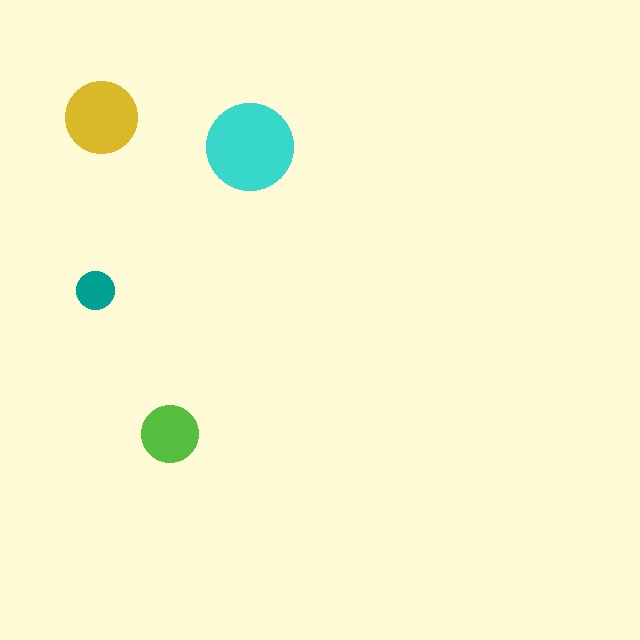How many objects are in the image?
There are 4 objects in the image.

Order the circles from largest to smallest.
the cyan one, the yellow one, the lime one, the teal one.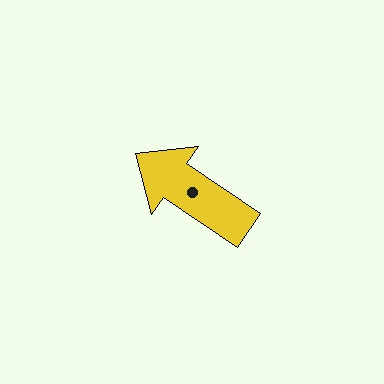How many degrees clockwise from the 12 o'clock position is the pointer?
Approximately 304 degrees.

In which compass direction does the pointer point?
Northwest.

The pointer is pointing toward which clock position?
Roughly 10 o'clock.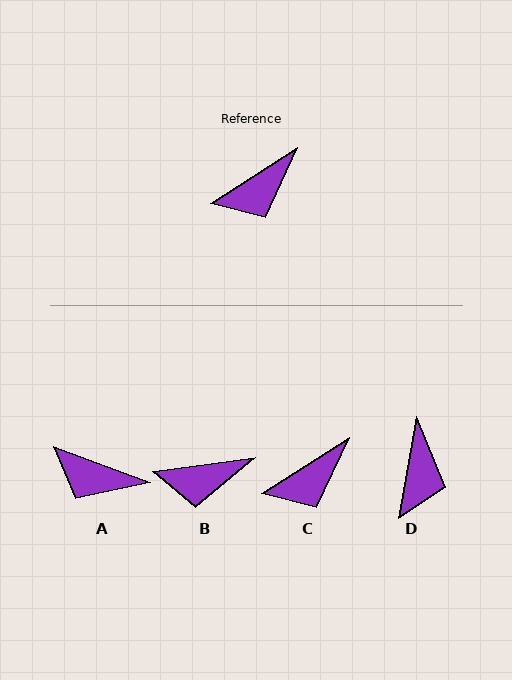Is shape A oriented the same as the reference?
No, it is off by about 53 degrees.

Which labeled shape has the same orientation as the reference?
C.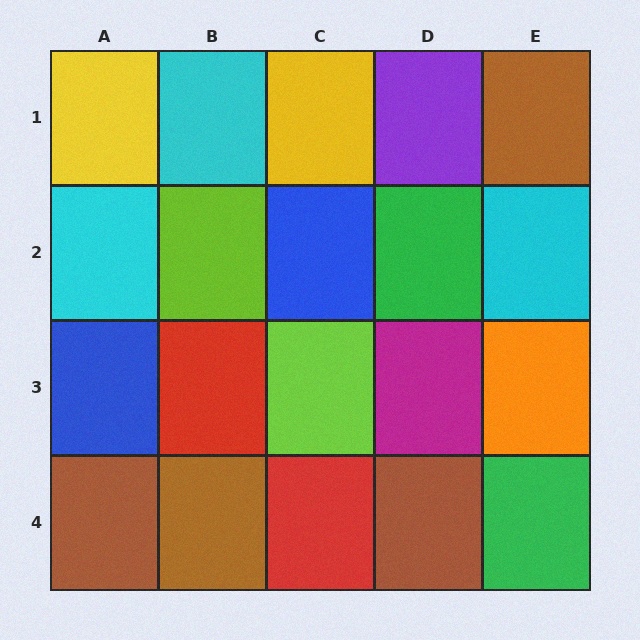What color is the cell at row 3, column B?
Red.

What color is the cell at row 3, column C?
Lime.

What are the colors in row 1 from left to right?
Yellow, cyan, yellow, purple, brown.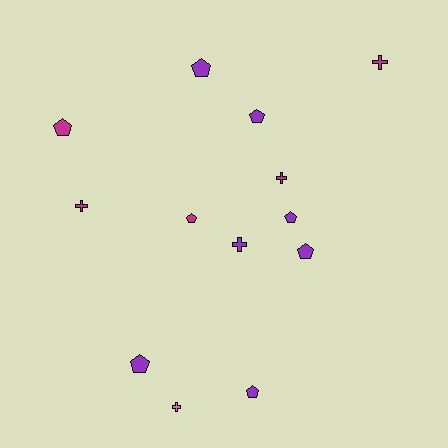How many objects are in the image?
There are 13 objects.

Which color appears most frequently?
Purple, with 7 objects.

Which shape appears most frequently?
Pentagon, with 8 objects.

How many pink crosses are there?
There is 1 pink cross.